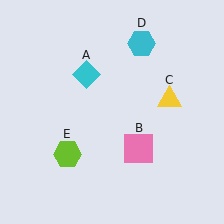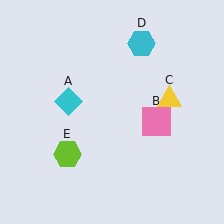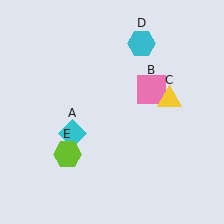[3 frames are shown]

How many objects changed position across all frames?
2 objects changed position: cyan diamond (object A), pink square (object B).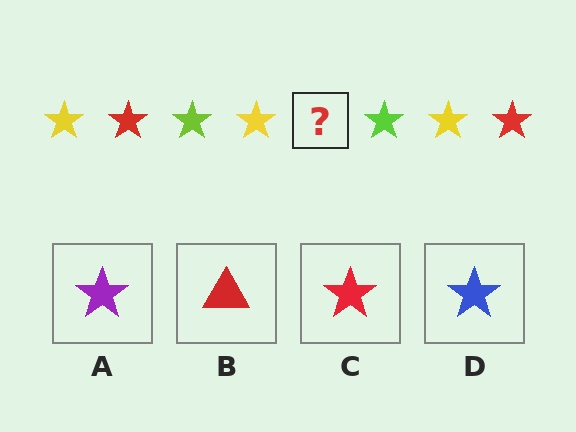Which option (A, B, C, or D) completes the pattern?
C.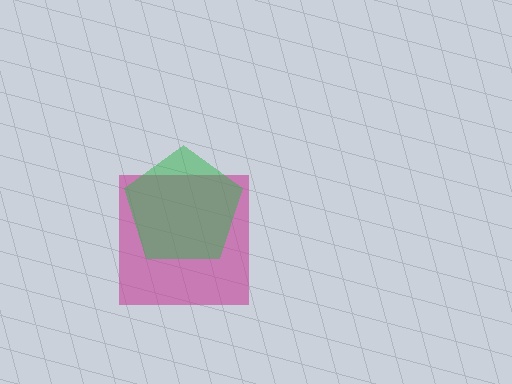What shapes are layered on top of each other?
The layered shapes are: a magenta square, a green pentagon.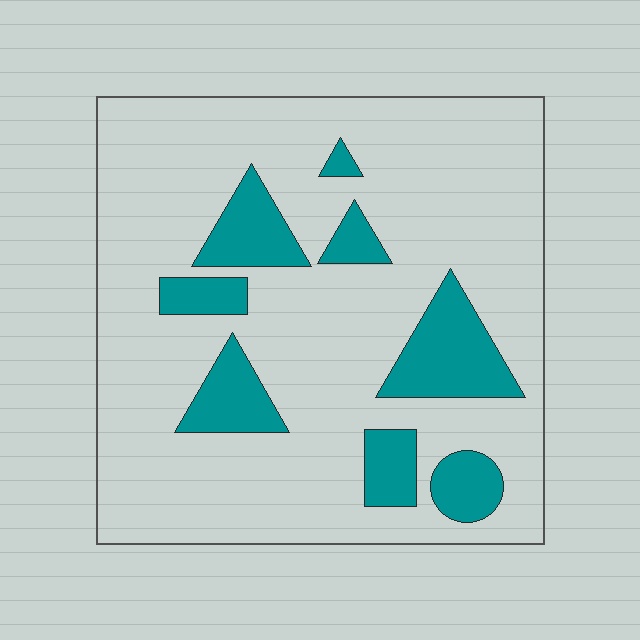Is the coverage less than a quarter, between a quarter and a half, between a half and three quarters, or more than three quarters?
Less than a quarter.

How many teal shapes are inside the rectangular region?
8.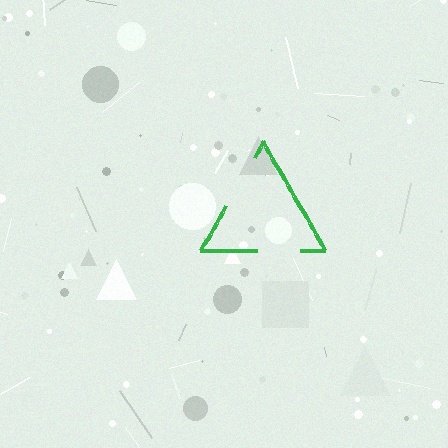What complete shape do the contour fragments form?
The contour fragments form a triangle.